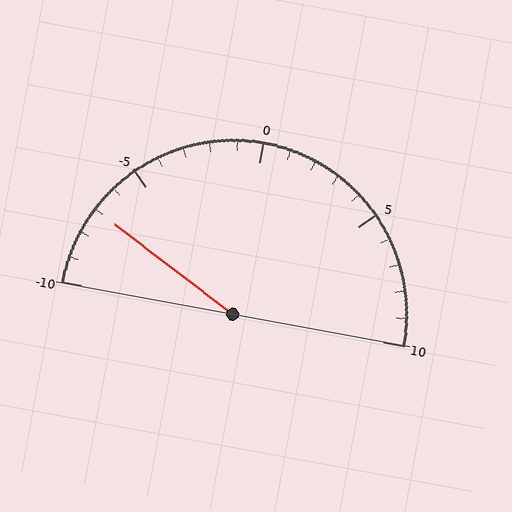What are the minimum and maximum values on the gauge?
The gauge ranges from -10 to 10.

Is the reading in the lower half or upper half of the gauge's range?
The reading is in the lower half of the range (-10 to 10).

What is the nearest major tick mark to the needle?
The nearest major tick mark is -5.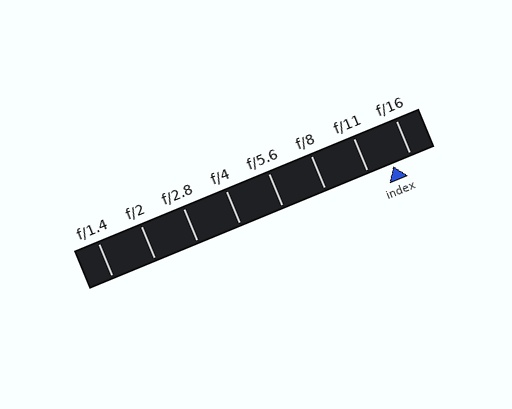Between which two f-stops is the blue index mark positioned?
The index mark is between f/11 and f/16.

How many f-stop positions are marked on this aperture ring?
There are 8 f-stop positions marked.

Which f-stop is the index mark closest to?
The index mark is closest to f/16.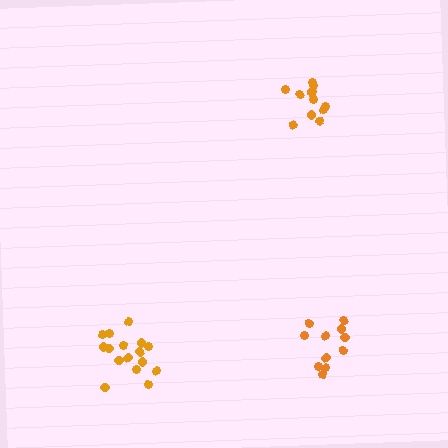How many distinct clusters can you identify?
There are 3 distinct clusters.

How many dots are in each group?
Group 1: 11 dots, Group 2: 16 dots, Group 3: 12 dots (39 total).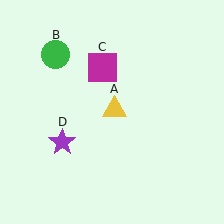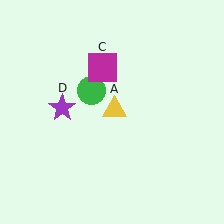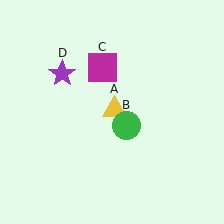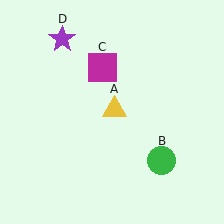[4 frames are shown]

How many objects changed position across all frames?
2 objects changed position: green circle (object B), purple star (object D).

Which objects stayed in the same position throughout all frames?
Yellow triangle (object A) and magenta square (object C) remained stationary.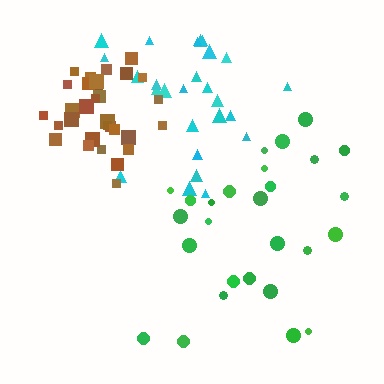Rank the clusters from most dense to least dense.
brown, cyan, green.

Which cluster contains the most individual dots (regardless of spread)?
Brown (32).